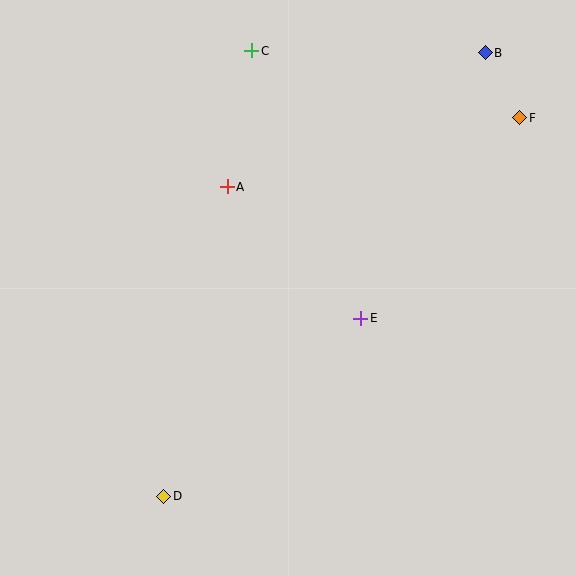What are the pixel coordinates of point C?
Point C is at (252, 51).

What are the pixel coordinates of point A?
Point A is at (227, 187).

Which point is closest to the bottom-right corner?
Point E is closest to the bottom-right corner.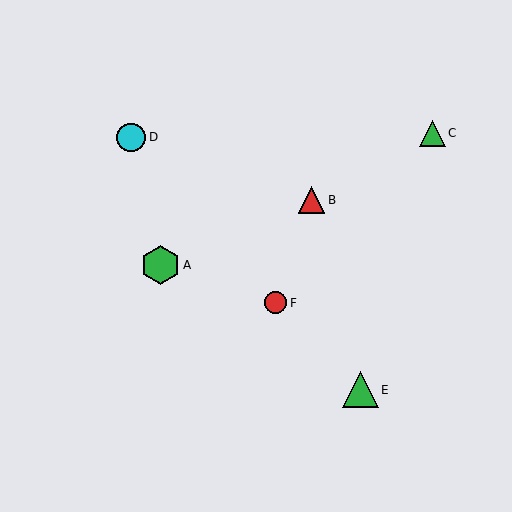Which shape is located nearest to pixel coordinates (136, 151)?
The cyan circle (labeled D) at (131, 137) is nearest to that location.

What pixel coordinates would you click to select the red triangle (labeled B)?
Click at (312, 200) to select the red triangle B.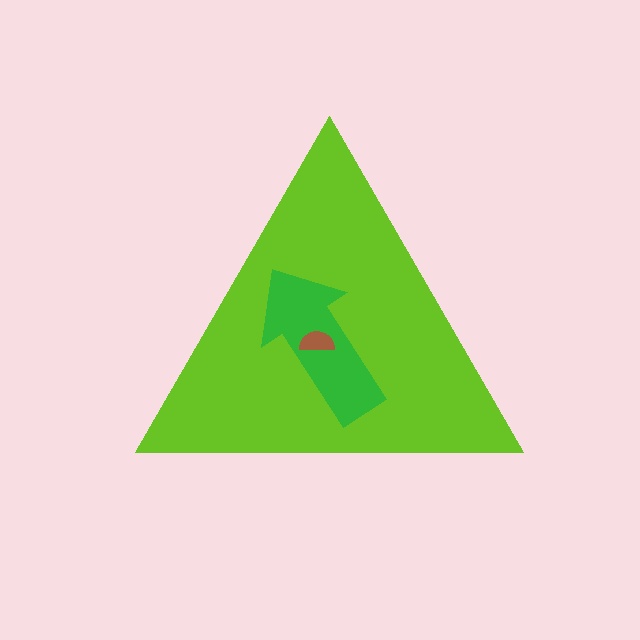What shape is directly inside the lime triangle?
The green arrow.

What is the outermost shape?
The lime triangle.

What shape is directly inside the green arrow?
The brown semicircle.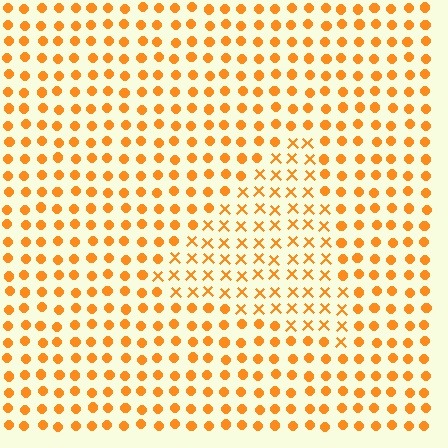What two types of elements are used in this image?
The image uses X marks inside the triangle region and circles outside it.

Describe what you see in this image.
The image is filled with small orange elements arranged in a uniform grid. A triangle-shaped region contains X marks, while the surrounding area contains circles. The boundary is defined purely by the change in element shape.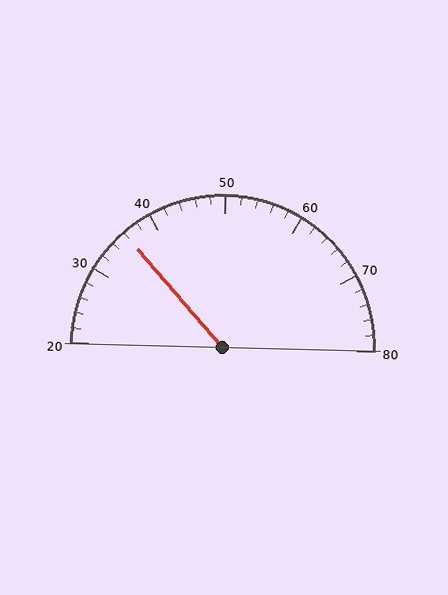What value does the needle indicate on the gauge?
The needle indicates approximately 36.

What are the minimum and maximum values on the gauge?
The gauge ranges from 20 to 80.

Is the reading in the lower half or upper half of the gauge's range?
The reading is in the lower half of the range (20 to 80).